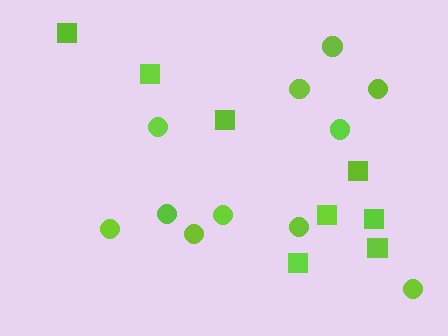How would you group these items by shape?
There are 2 groups: one group of circles (11) and one group of squares (8).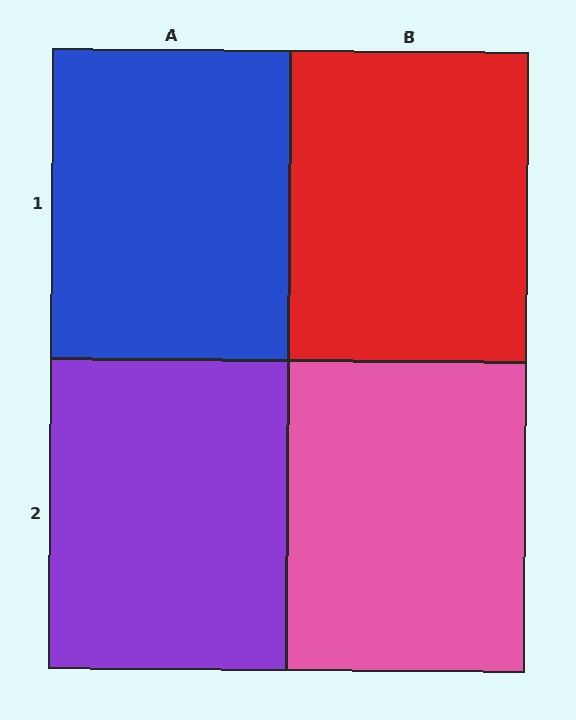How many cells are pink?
1 cell is pink.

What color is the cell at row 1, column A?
Blue.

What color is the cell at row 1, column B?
Red.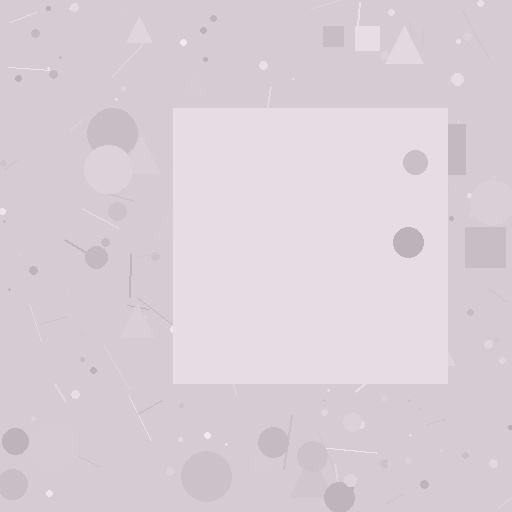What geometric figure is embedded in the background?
A square is embedded in the background.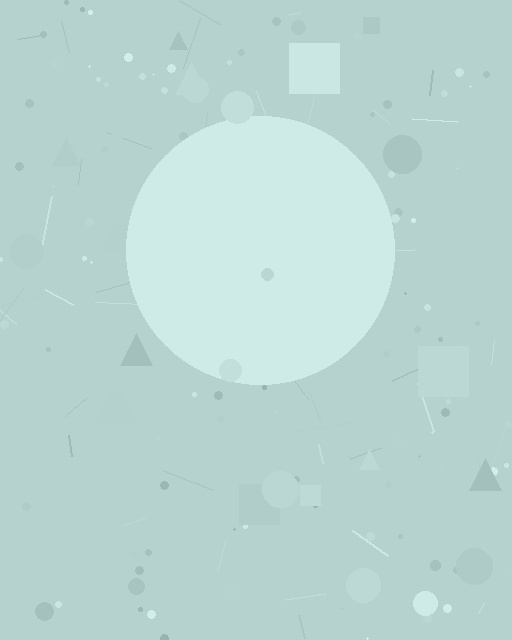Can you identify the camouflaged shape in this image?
The camouflaged shape is a circle.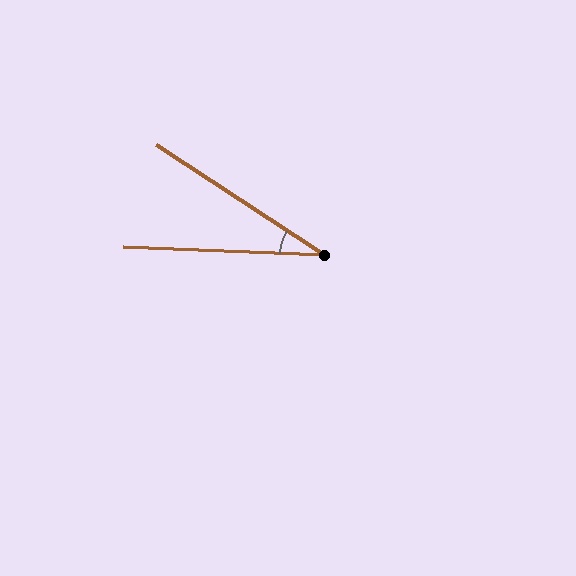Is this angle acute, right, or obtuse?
It is acute.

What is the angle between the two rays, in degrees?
Approximately 31 degrees.